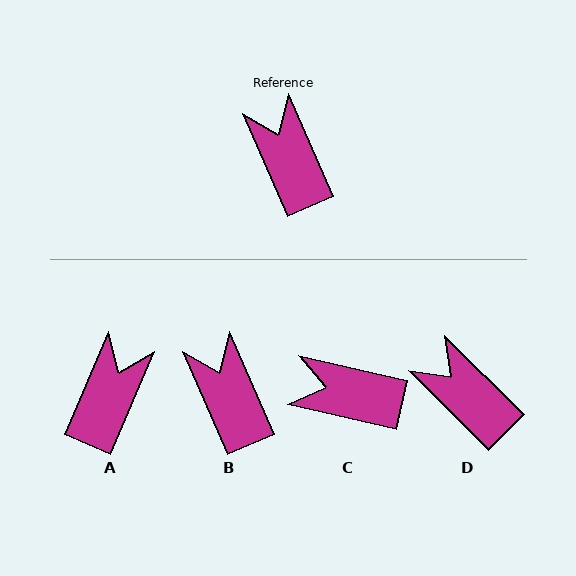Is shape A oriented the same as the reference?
No, it is off by about 47 degrees.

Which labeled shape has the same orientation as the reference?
B.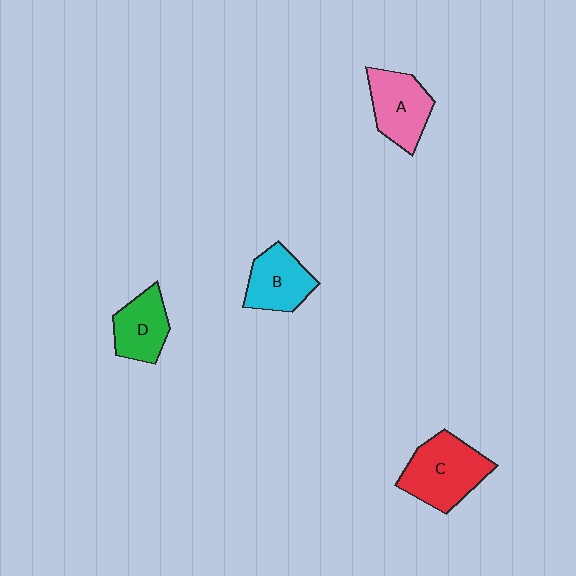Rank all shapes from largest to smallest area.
From largest to smallest: C (red), A (pink), B (cyan), D (green).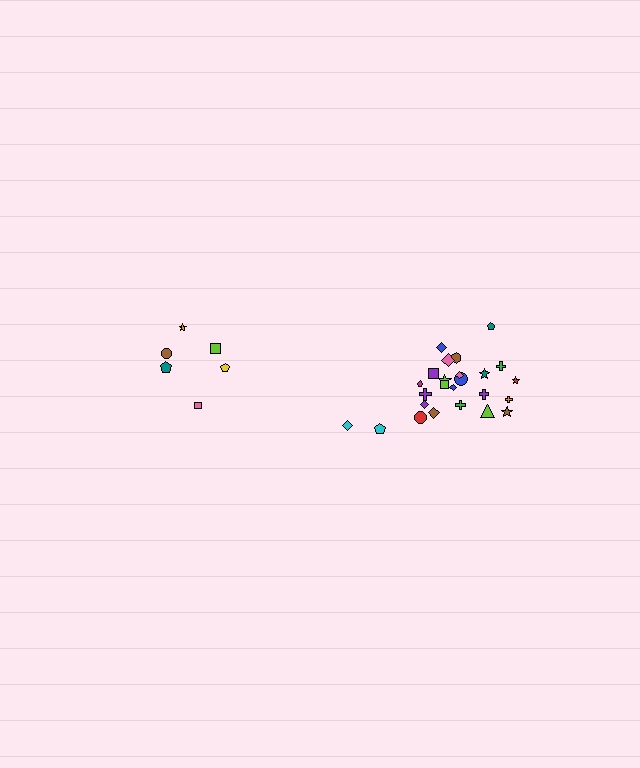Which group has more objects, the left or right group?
The right group.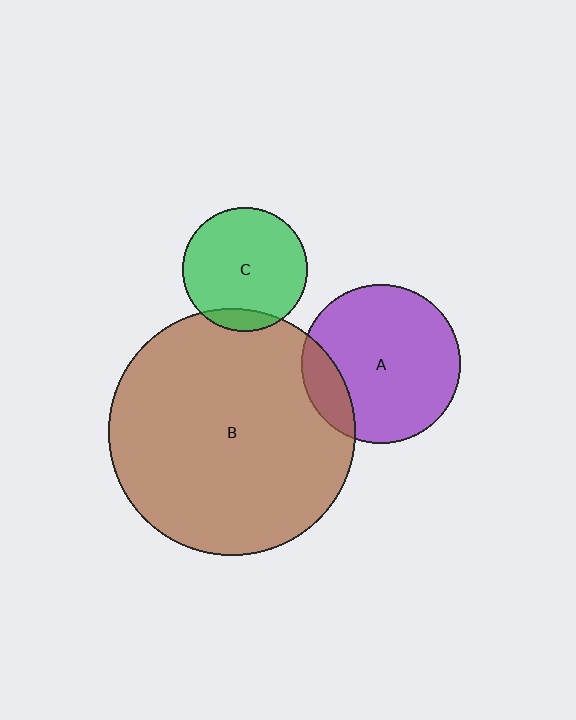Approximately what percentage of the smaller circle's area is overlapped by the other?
Approximately 10%.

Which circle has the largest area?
Circle B (brown).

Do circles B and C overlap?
Yes.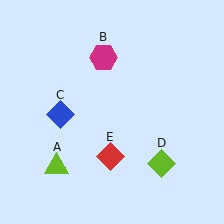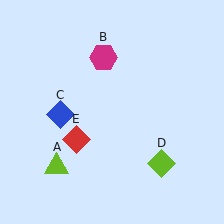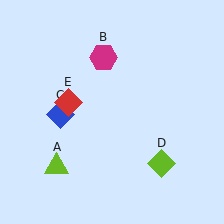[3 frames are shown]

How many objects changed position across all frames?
1 object changed position: red diamond (object E).